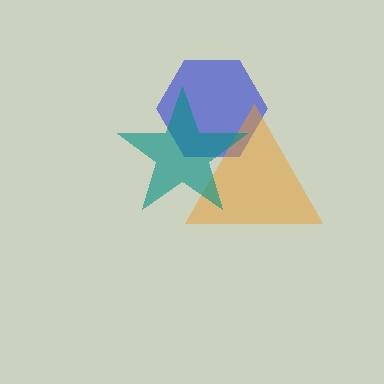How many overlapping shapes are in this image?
There are 3 overlapping shapes in the image.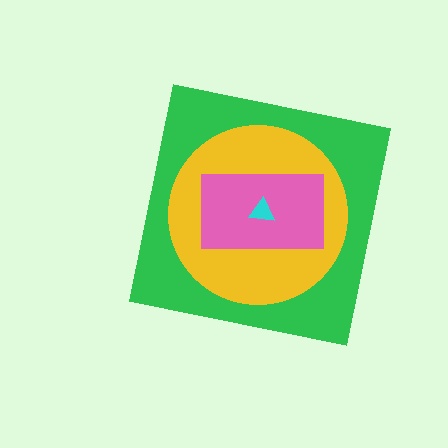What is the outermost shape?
The green square.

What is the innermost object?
The cyan triangle.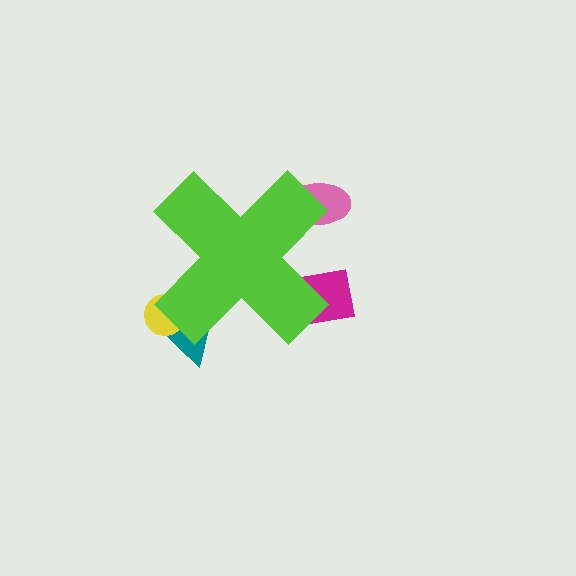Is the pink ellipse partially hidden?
Yes, the pink ellipse is partially hidden behind the lime cross.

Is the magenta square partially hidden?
Yes, the magenta square is partially hidden behind the lime cross.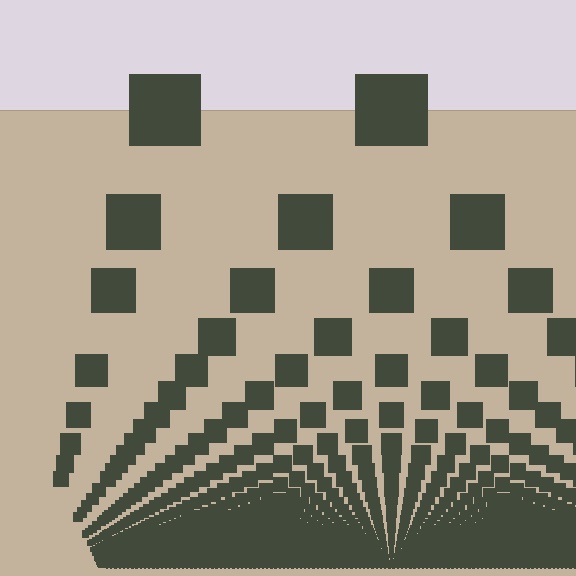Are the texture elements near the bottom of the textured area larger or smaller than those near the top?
Smaller. The gradient is inverted — elements near the bottom are smaller and denser.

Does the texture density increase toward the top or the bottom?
Density increases toward the bottom.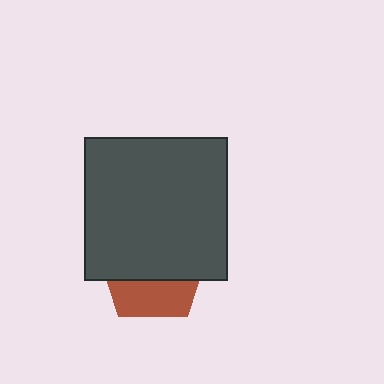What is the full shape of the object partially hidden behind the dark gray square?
The partially hidden object is a brown pentagon.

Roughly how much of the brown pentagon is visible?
A small part of it is visible (roughly 35%).